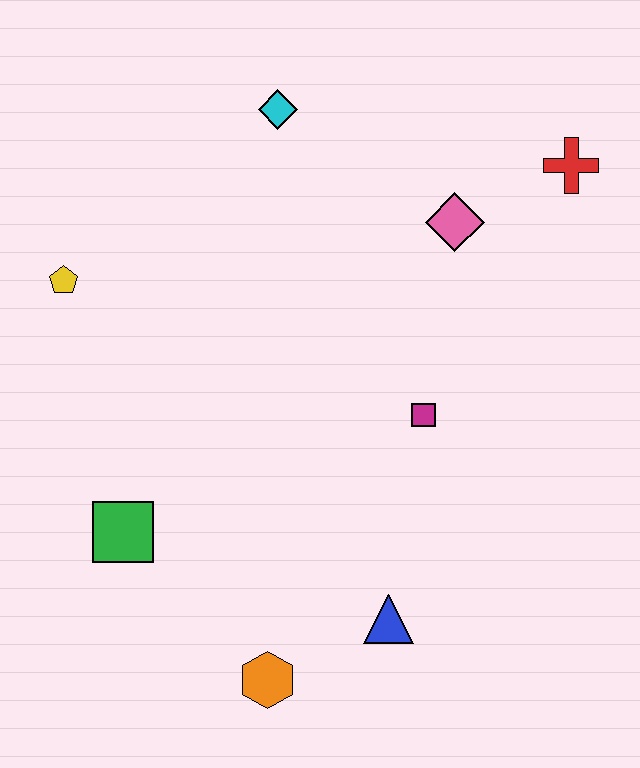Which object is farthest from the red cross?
The orange hexagon is farthest from the red cross.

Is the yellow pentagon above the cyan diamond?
No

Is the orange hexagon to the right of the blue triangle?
No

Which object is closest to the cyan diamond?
The pink diamond is closest to the cyan diamond.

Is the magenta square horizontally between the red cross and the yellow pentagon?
Yes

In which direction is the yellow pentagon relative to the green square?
The yellow pentagon is above the green square.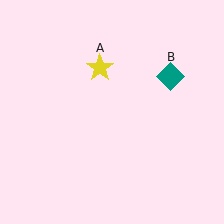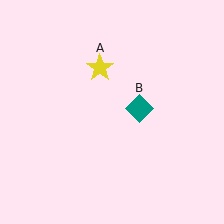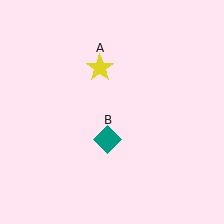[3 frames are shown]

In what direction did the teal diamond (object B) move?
The teal diamond (object B) moved down and to the left.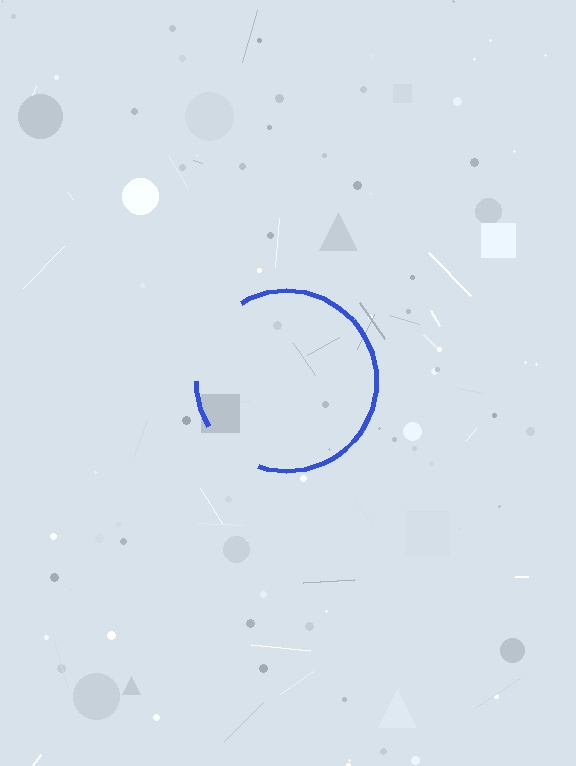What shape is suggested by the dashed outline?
The dashed outline suggests a circle.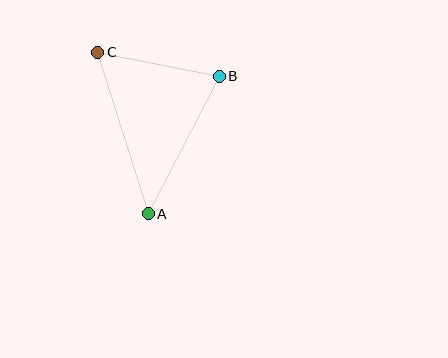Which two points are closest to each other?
Points B and C are closest to each other.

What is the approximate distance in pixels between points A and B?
The distance between A and B is approximately 155 pixels.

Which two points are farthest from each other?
Points A and C are farthest from each other.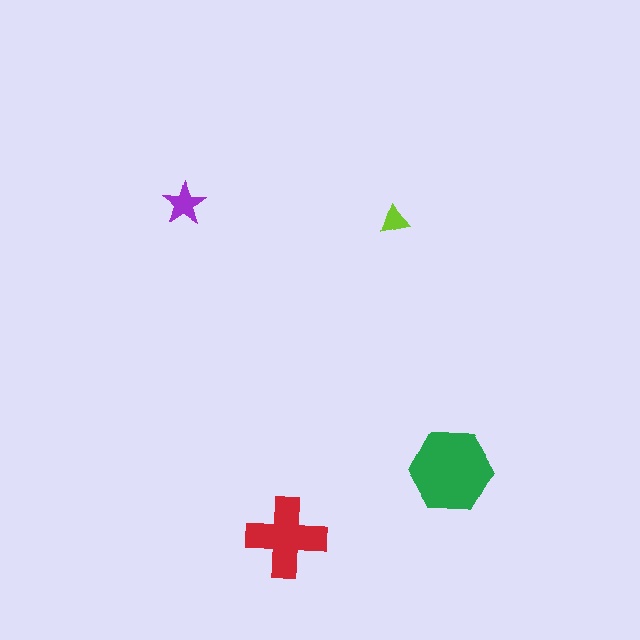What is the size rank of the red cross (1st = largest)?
2nd.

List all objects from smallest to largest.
The lime triangle, the purple star, the red cross, the green hexagon.